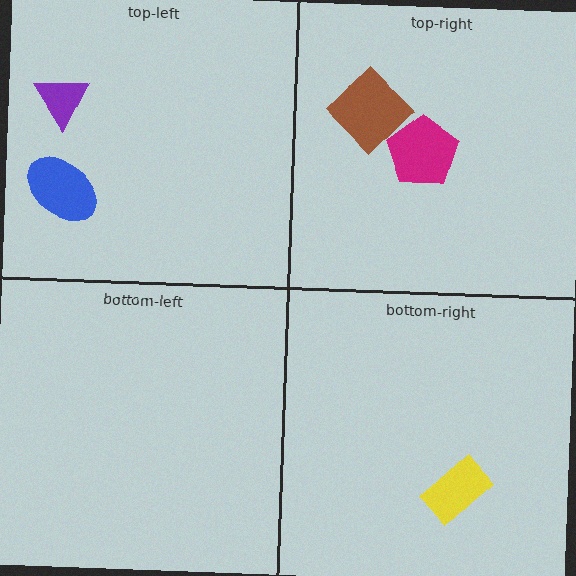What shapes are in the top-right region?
The brown diamond, the magenta pentagon.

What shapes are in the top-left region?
The purple triangle, the blue ellipse.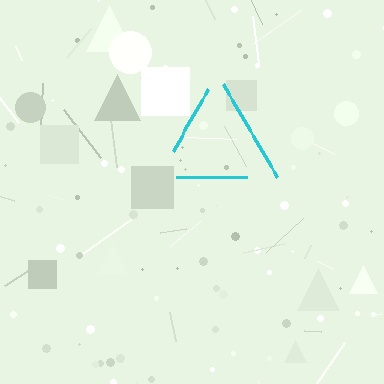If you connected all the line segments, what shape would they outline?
They would outline a triangle.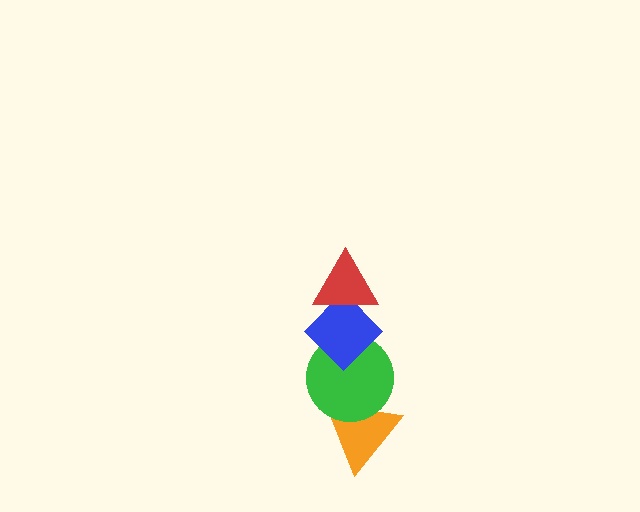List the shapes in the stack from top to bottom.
From top to bottom: the red triangle, the blue diamond, the green circle, the orange triangle.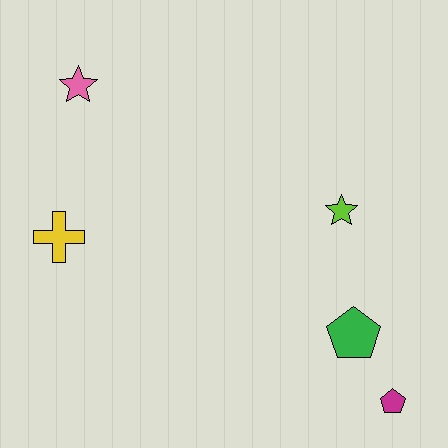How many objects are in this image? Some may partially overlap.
There are 5 objects.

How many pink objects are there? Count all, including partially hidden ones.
There is 1 pink object.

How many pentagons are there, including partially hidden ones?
There are 2 pentagons.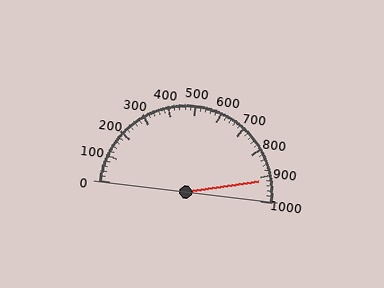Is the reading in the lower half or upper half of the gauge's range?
The reading is in the upper half of the range (0 to 1000).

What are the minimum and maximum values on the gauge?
The gauge ranges from 0 to 1000.